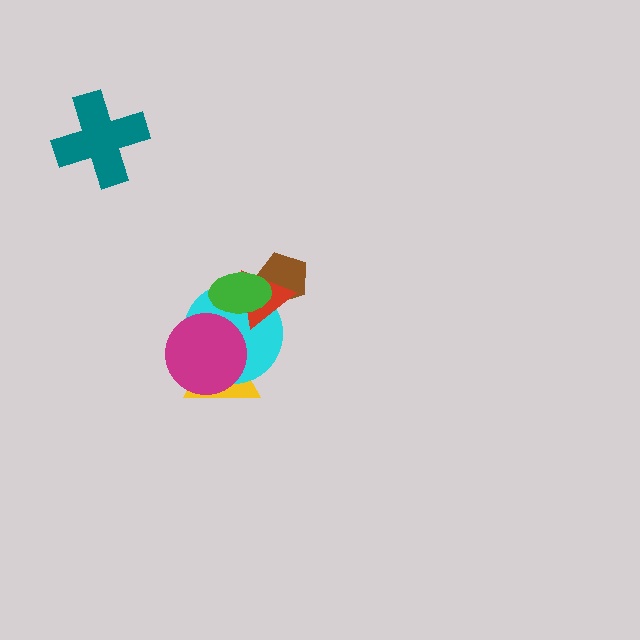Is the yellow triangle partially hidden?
Yes, it is partially covered by another shape.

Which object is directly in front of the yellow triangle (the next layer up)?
The cyan circle is directly in front of the yellow triangle.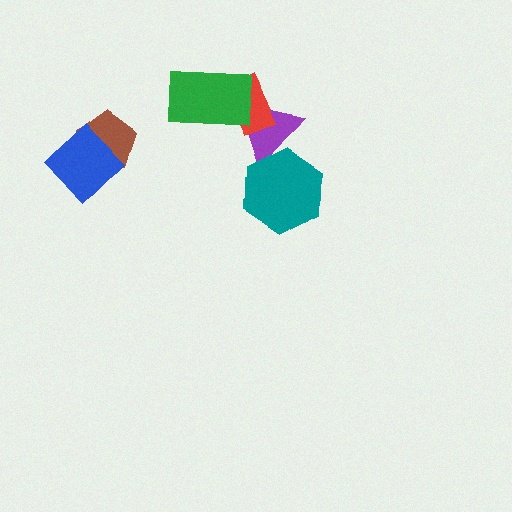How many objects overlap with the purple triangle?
3 objects overlap with the purple triangle.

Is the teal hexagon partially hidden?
No, no other shape covers it.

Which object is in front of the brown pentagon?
The blue diamond is in front of the brown pentagon.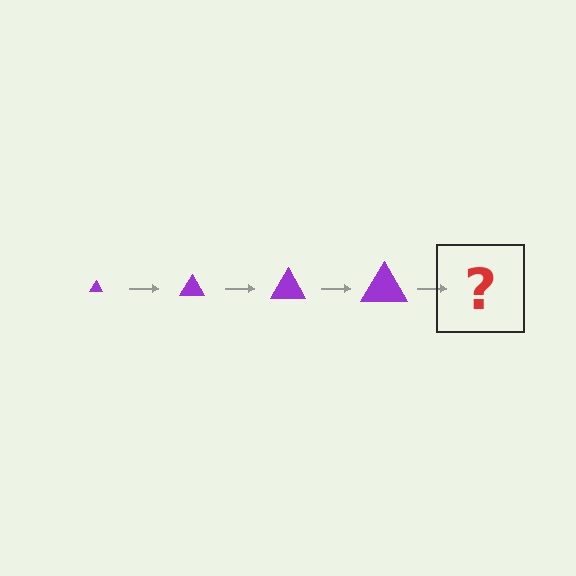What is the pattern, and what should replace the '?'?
The pattern is that the triangle gets progressively larger each step. The '?' should be a purple triangle, larger than the previous one.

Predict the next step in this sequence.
The next step is a purple triangle, larger than the previous one.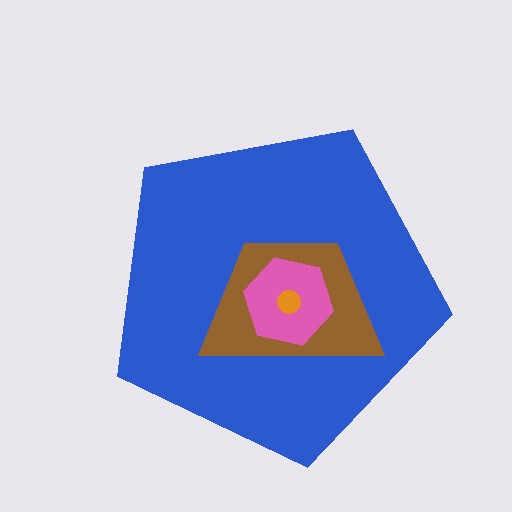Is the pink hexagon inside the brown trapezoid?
Yes.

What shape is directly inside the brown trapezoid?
The pink hexagon.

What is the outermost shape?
The blue pentagon.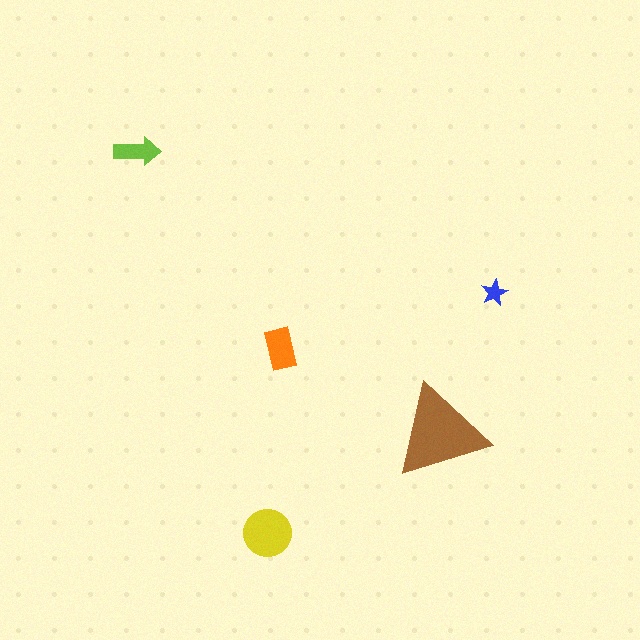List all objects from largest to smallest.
The brown triangle, the yellow circle, the orange rectangle, the lime arrow, the blue star.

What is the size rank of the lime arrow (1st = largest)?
4th.